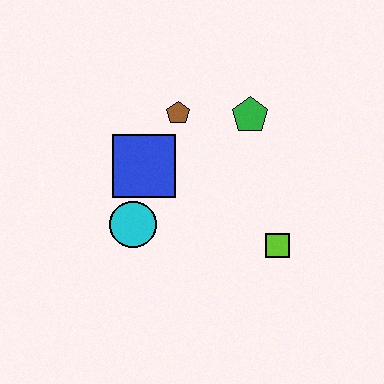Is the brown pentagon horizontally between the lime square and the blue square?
Yes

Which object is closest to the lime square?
The green pentagon is closest to the lime square.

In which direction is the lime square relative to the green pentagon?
The lime square is below the green pentagon.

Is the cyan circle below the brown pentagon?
Yes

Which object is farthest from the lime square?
The brown pentagon is farthest from the lime square.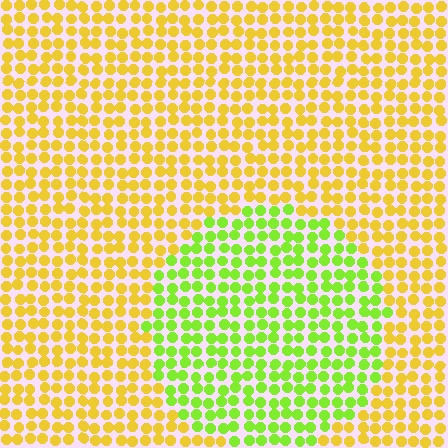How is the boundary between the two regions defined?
The boundary is defined purely by a slight shift in hue (about 46 degrees). Spacing, size, and orientation are identical on both sides.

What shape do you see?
I see a circle.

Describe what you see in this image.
The image is filled with small yellow elements in a uniform arrangement. A circle-shaped region is visible where the elements are tinted to a slightly different hue, forming a subtle color boundary.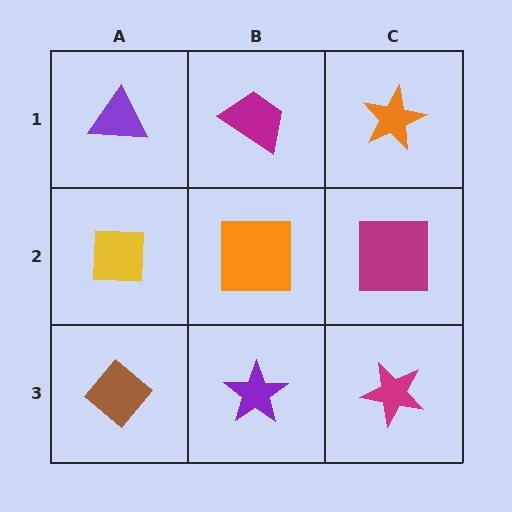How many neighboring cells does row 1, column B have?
3.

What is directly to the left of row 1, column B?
A purple triangle.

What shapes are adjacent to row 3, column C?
A magenta square (row 2, column C), a purple star (row 3, column B).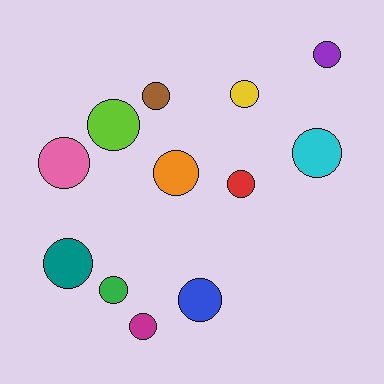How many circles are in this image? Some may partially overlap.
There are 12 circles.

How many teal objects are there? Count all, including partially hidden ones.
There is 1 teal object.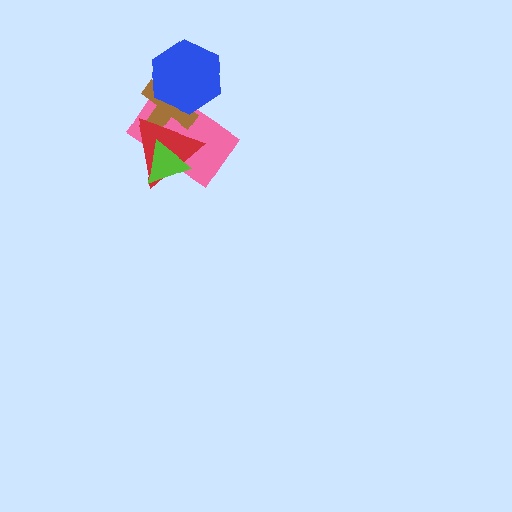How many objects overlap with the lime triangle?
2 objects overlap with the lime triangle.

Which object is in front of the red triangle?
The lime triangle is in front of the red triangle.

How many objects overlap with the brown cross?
3 objects overlap with the brown cross.